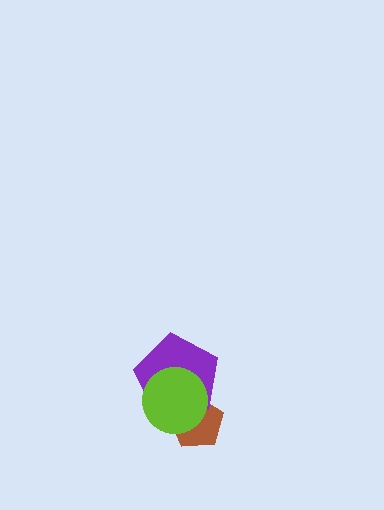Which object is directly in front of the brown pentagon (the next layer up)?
The purple pentagon is directly in front of the brown pentagon.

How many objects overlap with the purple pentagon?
2 objects overlap with the purple pentagon.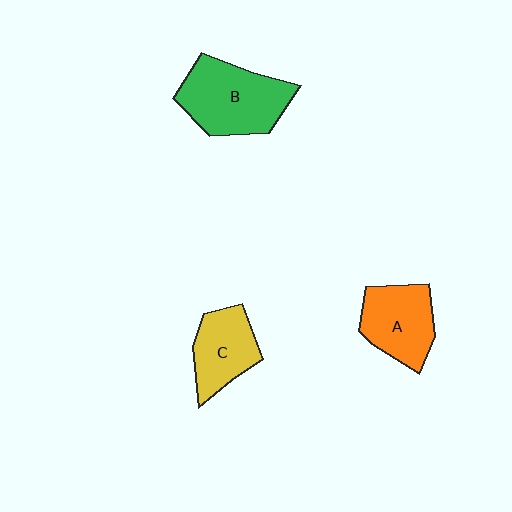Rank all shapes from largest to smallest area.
From largest to smallest: B (green), A (orange), C (yellow).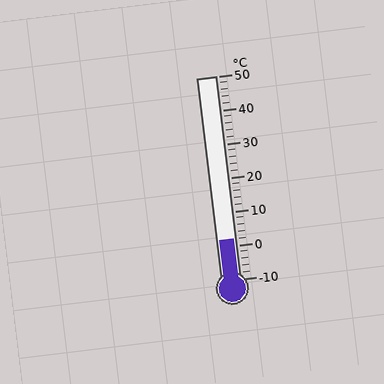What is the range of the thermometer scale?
The thermometer scale ranges from -10°C to 50°C.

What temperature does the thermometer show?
The thermometer shows approximately 2°C.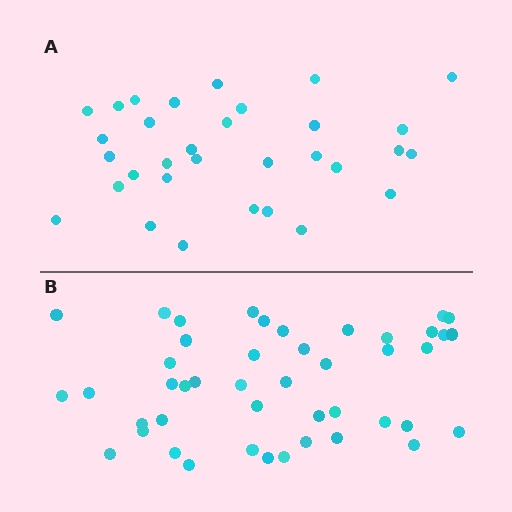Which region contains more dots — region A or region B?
Region B (the bottom region) has more dots.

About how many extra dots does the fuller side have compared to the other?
Region B has approximately 15 more dots than region A.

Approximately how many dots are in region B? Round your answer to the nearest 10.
About 40 dots. (The exact count is 45, which rounds to 40.)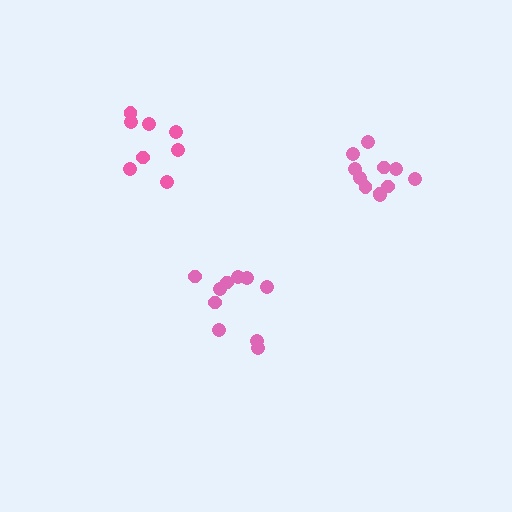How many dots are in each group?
Group 1: 11 dots, Group 2: 10 dots, Group 3: 8 dots (29 total).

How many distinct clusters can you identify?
There are 3 distinct clusters.